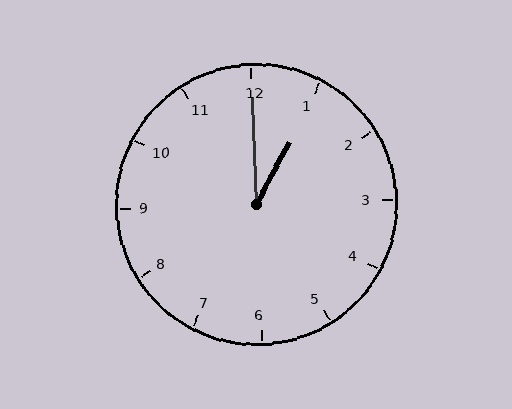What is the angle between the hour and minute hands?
Approximately 30 degrees.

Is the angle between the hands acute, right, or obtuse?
It is acute.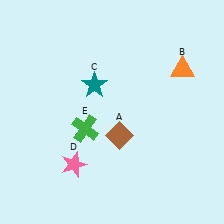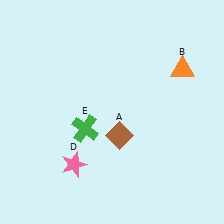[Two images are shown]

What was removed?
The teal star (C) was removed in Image 2.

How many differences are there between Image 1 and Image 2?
There is 1 difference between the two images.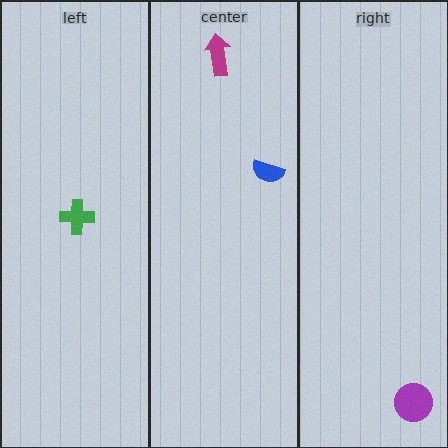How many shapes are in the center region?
2.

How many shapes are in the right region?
1.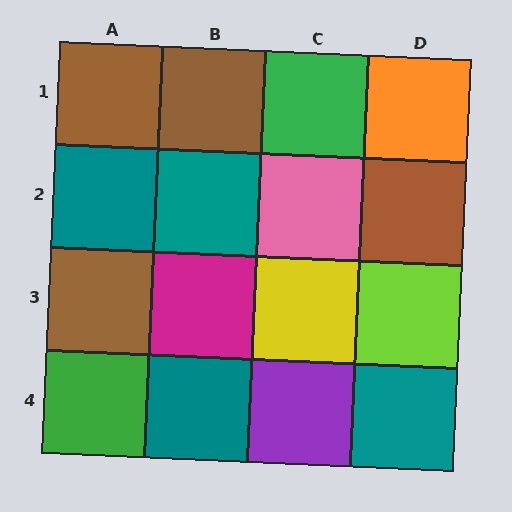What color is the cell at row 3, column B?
Magenta.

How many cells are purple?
1 cell is purple.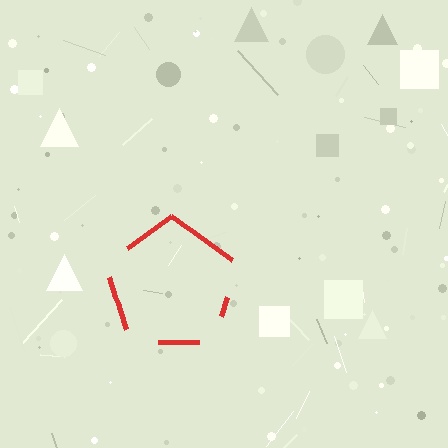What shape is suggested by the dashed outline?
The dashed outline suggests a pentagon.